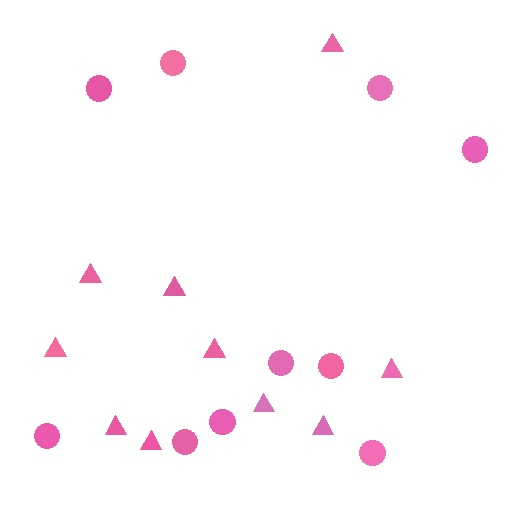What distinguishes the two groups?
There are 2 groups: one group of circles (10) and one group of triangles (10).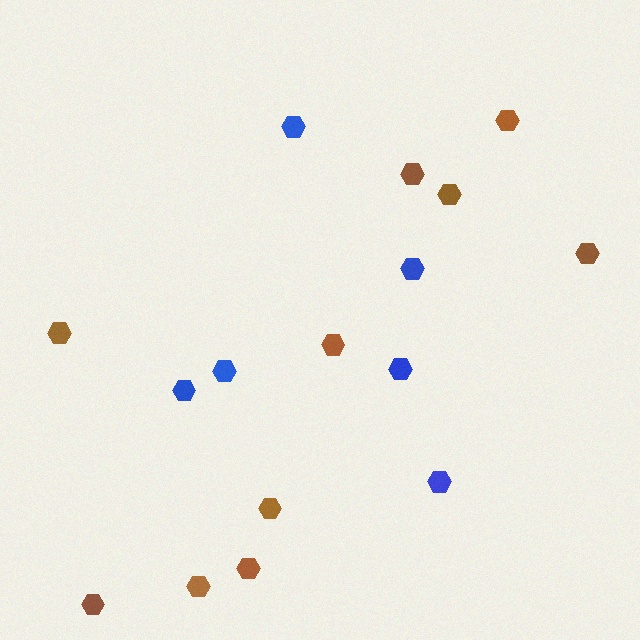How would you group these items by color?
There are 2 groups: one group of brown hexagons (10) and one group of blue hexagons (6).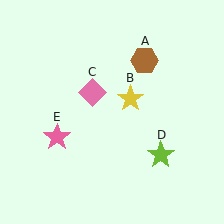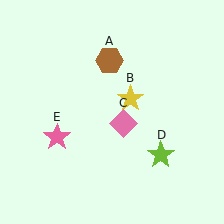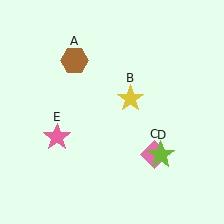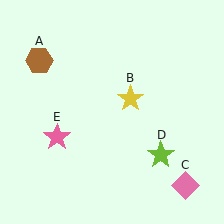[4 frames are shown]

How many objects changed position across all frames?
2 objects changed position: brown hexagon (object A), pink diamond (object C).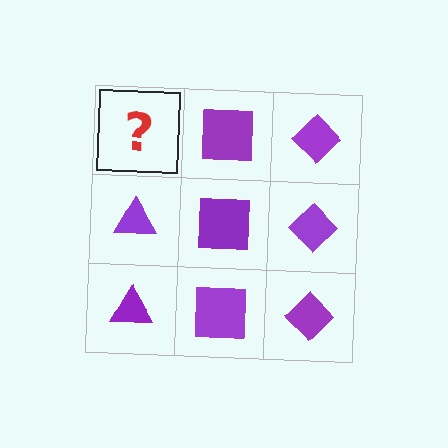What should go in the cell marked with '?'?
The missing cell should contain a purple triangle.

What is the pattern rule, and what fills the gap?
The rule is that each column has a consistent shape. The gap should be filled with a purple triangle.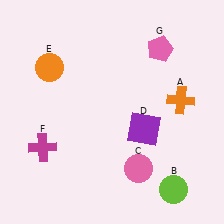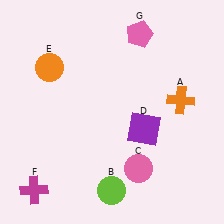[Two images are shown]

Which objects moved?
The objects that moved are: the lime circle (B), the magenta cross (F), the pink pentagon (G).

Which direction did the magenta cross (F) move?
The magenta cross (F) moved down.